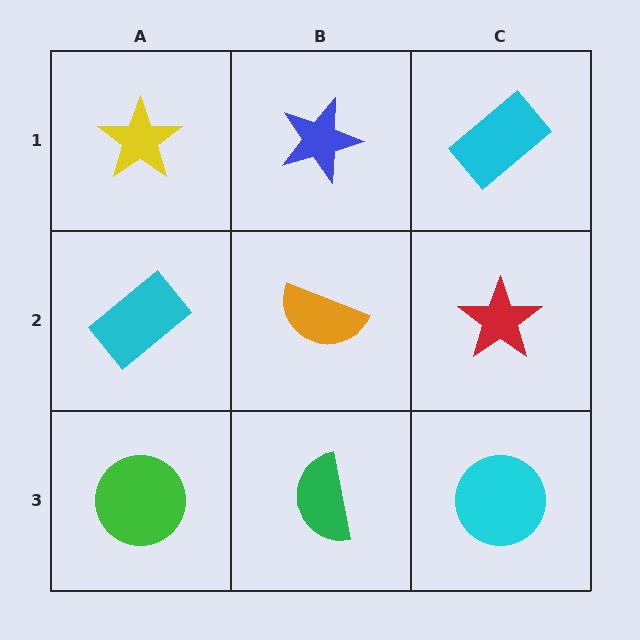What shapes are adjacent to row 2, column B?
A blue star (row 1, column B), a green semicircle (row 3, column B), a cyan rectangle (row 2, column A), a red star (row 2, column C).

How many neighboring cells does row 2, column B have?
4.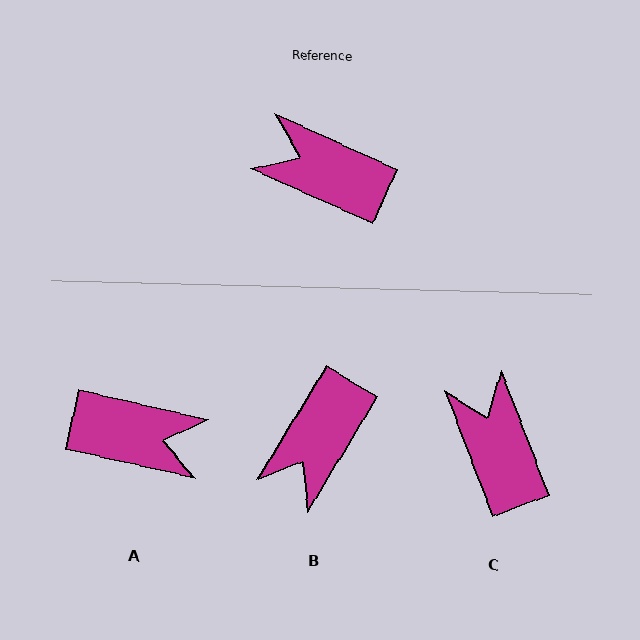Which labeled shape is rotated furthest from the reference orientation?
A, about 168 degrees away.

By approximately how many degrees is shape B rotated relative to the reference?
Approximately 83 degrees counter-clockwise.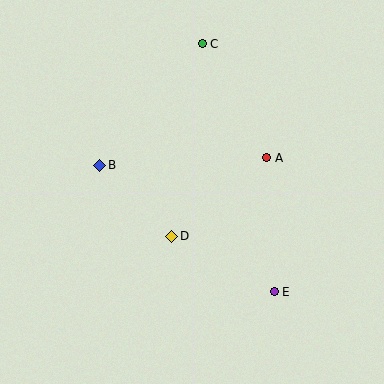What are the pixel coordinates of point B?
Point B is at (100, 165).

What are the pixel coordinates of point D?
Point D is at (172, 236).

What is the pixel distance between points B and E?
The distance between B and E is 216 pixels.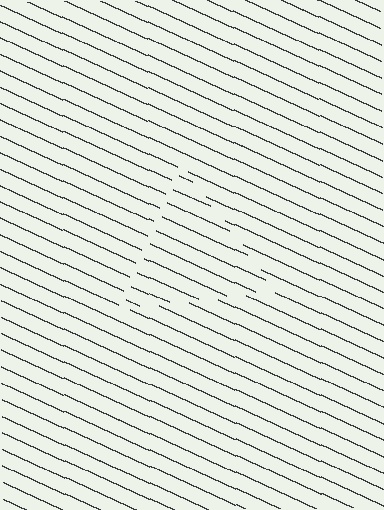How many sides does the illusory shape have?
3 sides — the line-ends trace a triangle.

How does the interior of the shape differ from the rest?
The interior of the shape contains the same grating, shifted by half a period — the contour is defined by the phase discontinuity where line-ends from the inner and outer gratings abut.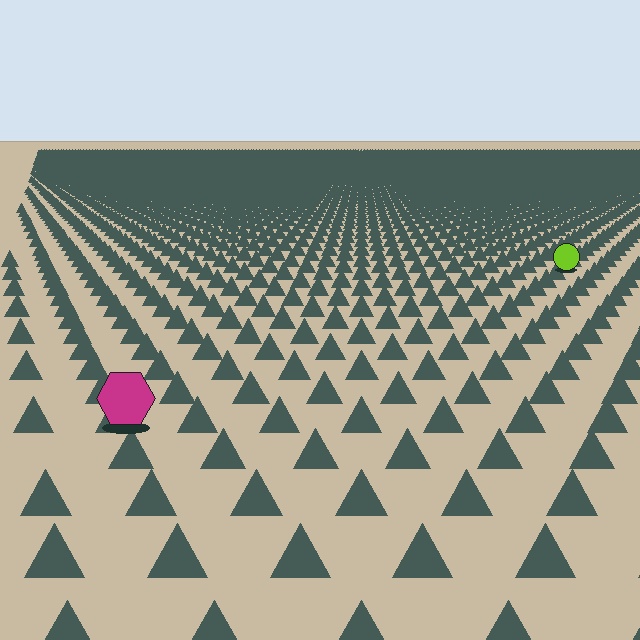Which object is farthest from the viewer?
The lime circle is farthest from the viewer. It appears smaller and the ground texture around it is denser.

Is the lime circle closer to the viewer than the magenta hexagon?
No. The magenta hexagon is closer — you can tell from the texture gradient: the ground texture is coarser near it.